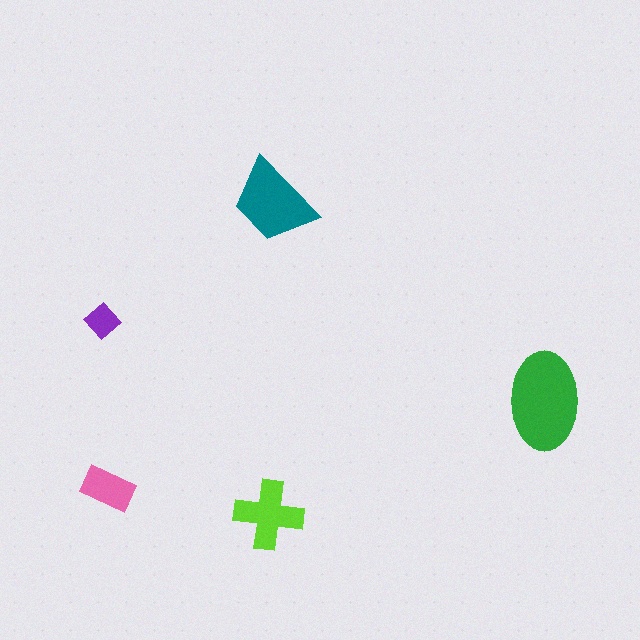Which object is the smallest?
The purple diamond.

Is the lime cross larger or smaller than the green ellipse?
Smaller.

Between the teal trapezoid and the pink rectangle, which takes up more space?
The teal trapezoid.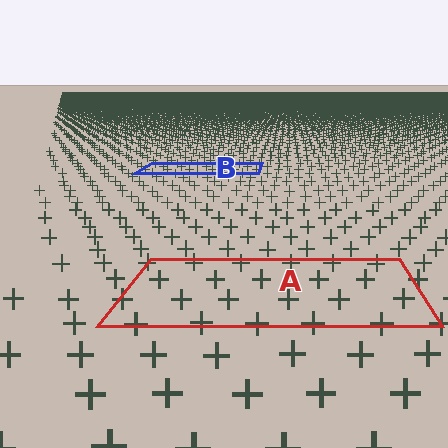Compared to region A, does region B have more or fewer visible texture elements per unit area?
Region B has more texture elements per unit area — they are packed more densely because it is farther away.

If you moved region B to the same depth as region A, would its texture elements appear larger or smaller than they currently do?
They would appear larger. At a closer depth, the same texture elements are projected at a bigger on-screen size.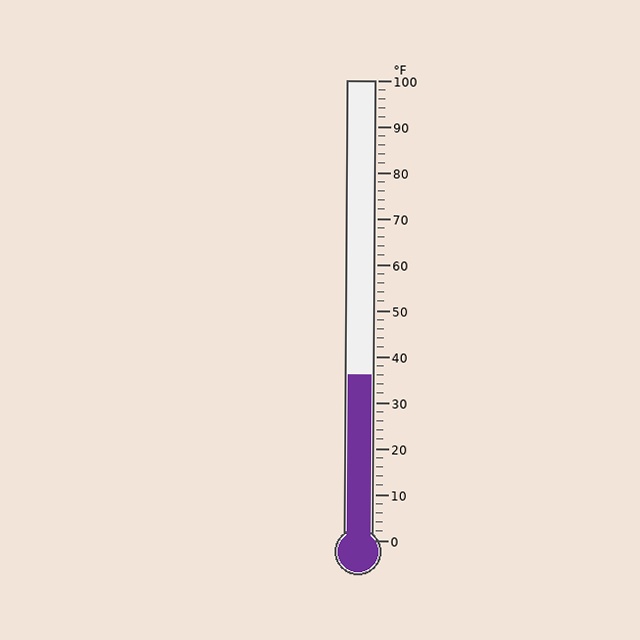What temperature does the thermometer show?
The thermometer shows approximately 36°F.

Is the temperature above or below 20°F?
The temperature is above 20°F.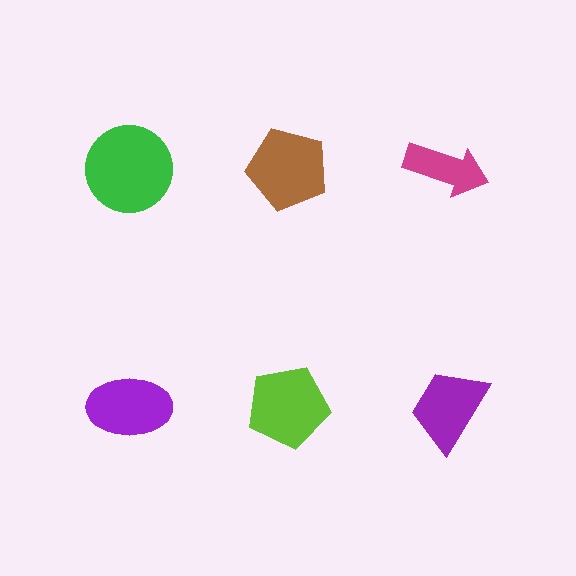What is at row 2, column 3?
A purple trapezoid.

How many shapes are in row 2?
3 shapes.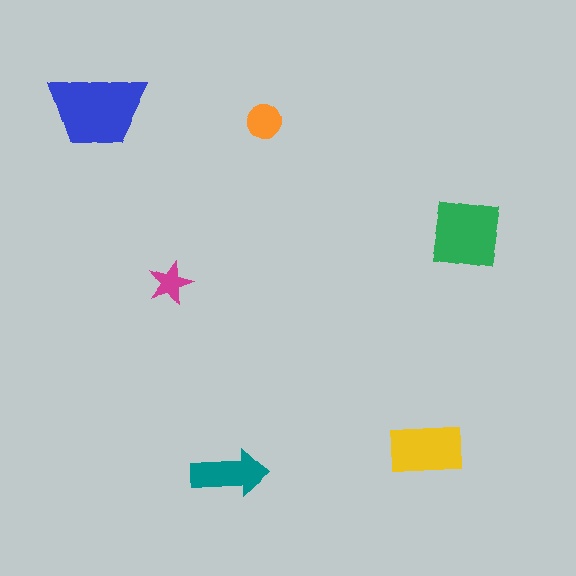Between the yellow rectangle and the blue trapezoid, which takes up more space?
The blue trapezoid.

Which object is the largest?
The blue trapezoid.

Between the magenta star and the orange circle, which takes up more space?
The orange circle.